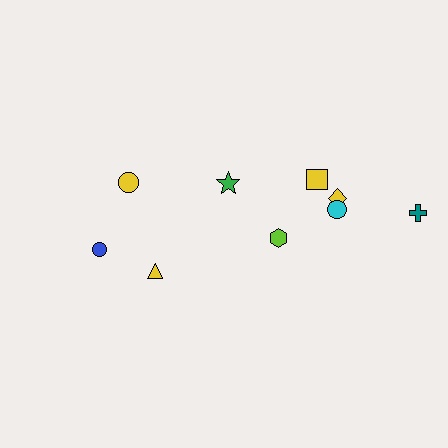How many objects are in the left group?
There are 3 objects.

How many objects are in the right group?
There are 6 objects.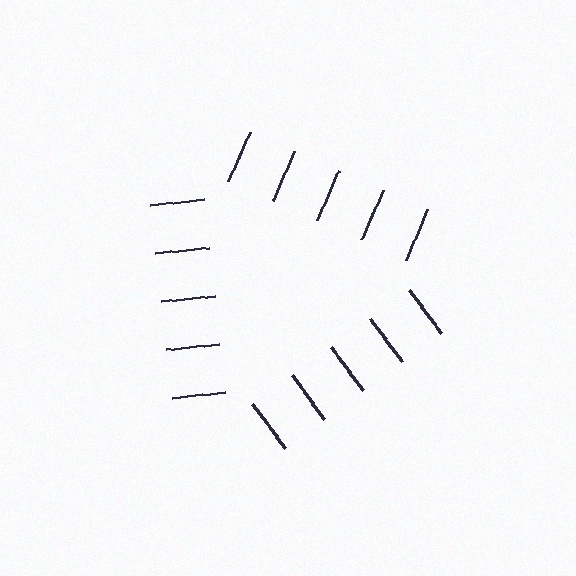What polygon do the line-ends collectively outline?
An illusory triangle — the line segments terminate on its edges but no continuous stroke is drawn.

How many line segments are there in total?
15 — 5 along each of the 3 edges.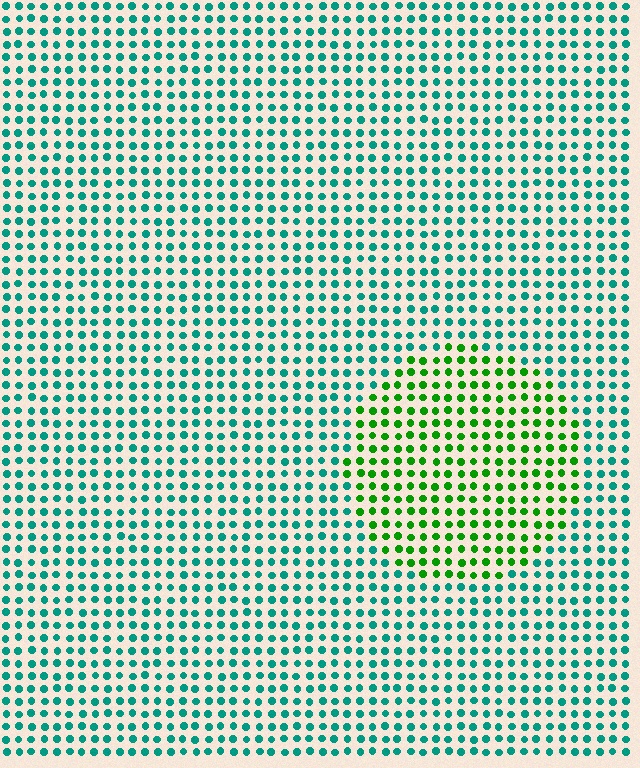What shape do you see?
I see a circle.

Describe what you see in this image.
The image is filled with small teal elements in a uniform arrangement. A circle-shaped region is visible where the elements are tinted to a slightly different hue, forming a subtle color boundary.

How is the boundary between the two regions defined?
The boundary is defined purely by a slight shift in hue (about 52 degrees). Spacing, size, and orientation are identical on both sides.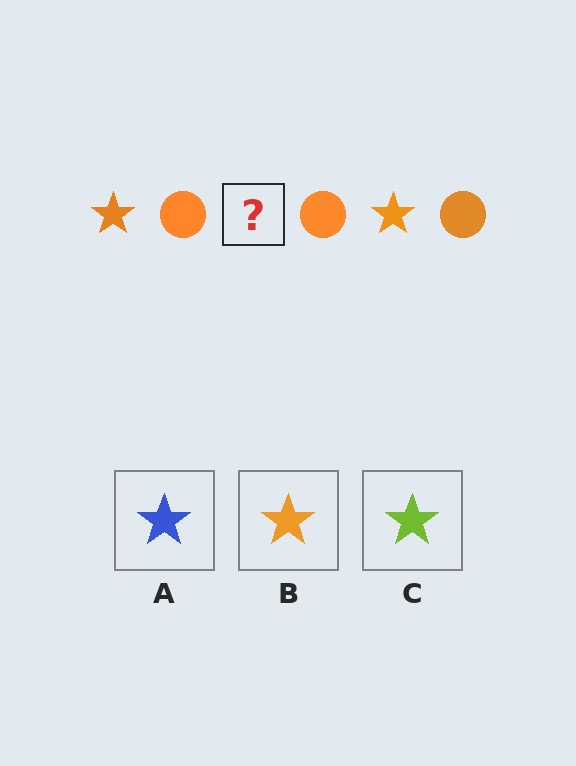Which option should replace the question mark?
Option B.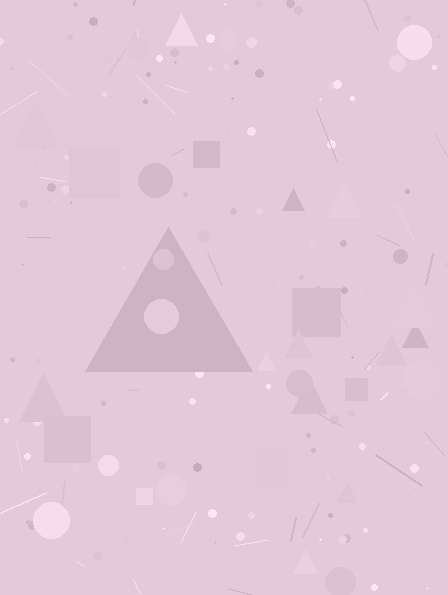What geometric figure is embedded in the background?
A triangle is embedded in the background.